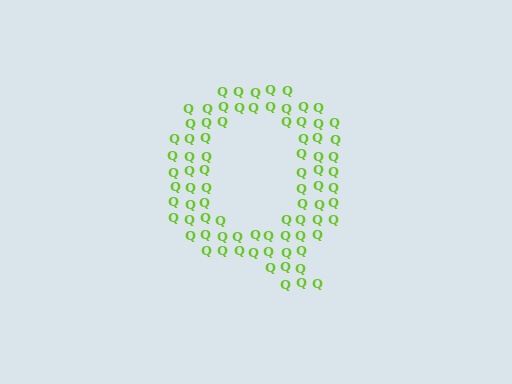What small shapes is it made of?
It is made of small letter Q's.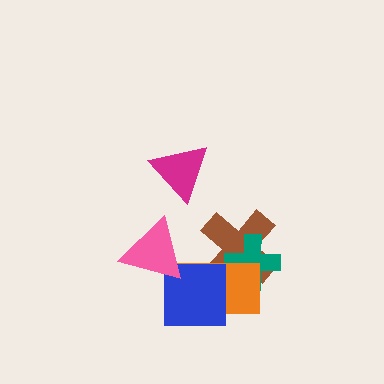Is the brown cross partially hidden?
Yes, it is partially covered by another shape.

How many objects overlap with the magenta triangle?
0 objects overlap with the magenta triangle.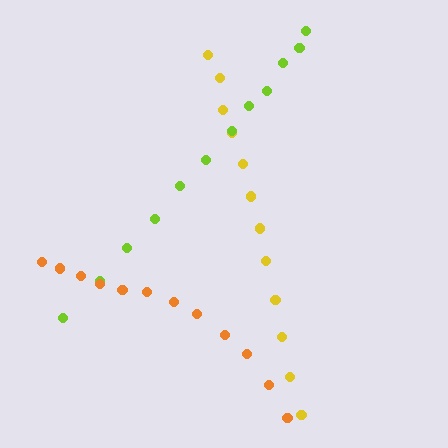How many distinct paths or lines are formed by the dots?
There are 3 distinct paths.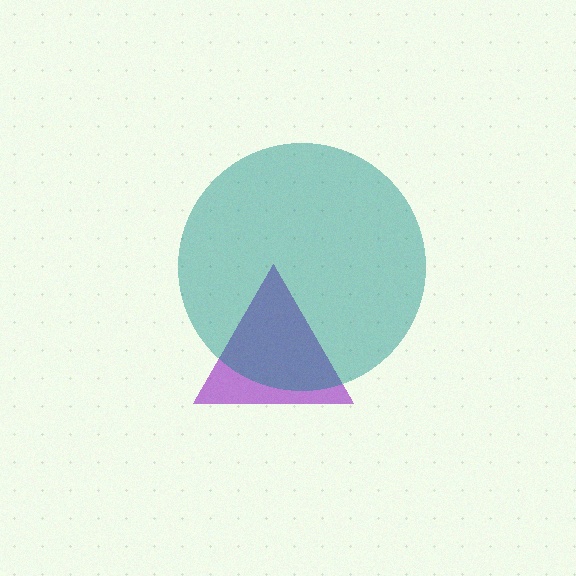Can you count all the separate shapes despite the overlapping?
Yes, there are 2 separate shapes.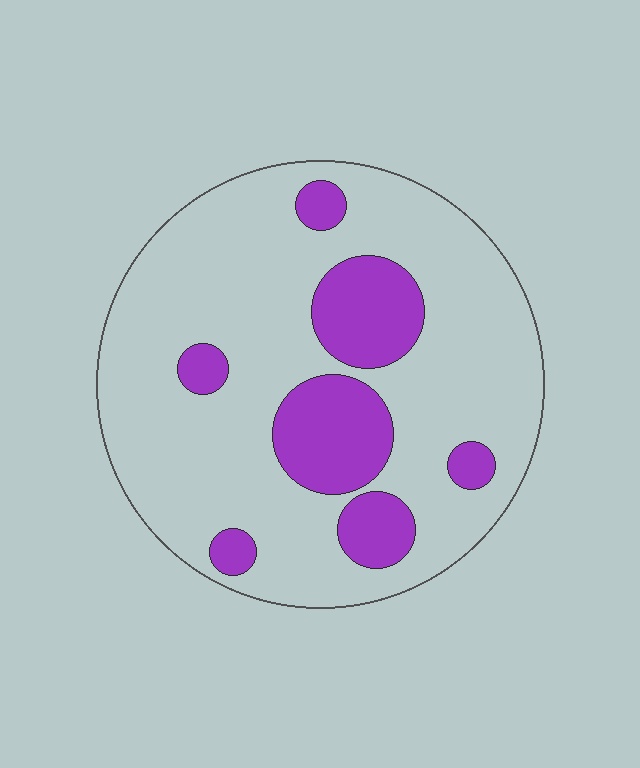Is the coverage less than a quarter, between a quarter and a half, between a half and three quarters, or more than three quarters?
Less than a quarter.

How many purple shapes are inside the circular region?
7.